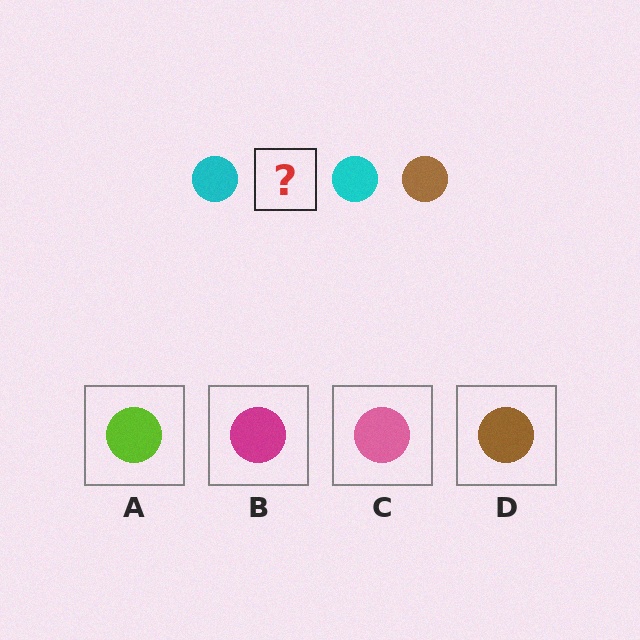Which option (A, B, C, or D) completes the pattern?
D.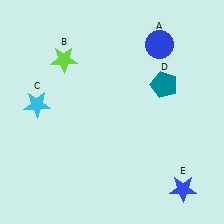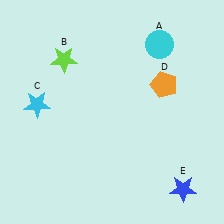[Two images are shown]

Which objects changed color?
A changed from blue to cyan. D changed from teal to orange.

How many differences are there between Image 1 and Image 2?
There are 2 differences between the two images.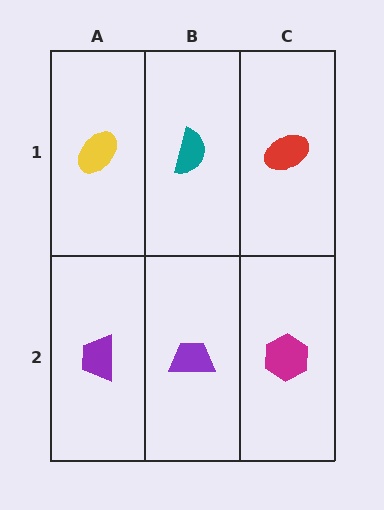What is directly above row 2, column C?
A red ellipse.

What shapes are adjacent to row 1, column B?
A purple trapezoid (row 2, column B), a yellow ellipse (row 1, column A), a red ellipse (row 1, column C).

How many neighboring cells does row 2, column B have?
3.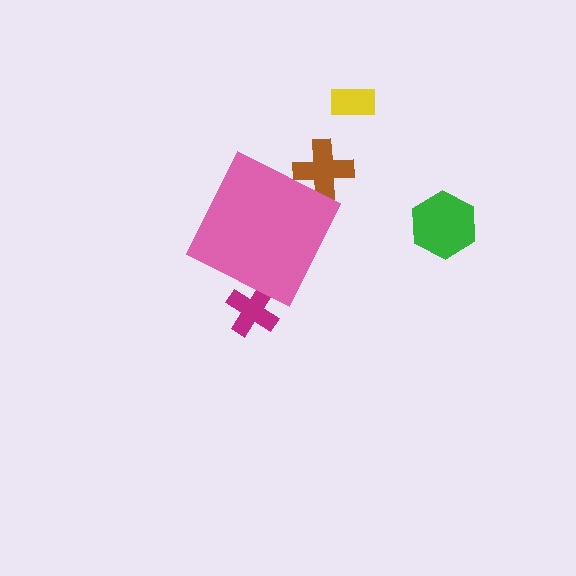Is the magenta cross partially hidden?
Yes, the magenta cross is partially hidden behind the pink diamond.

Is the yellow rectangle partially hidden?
No, the yellow rectangle is fully visible.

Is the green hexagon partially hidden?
No, the green hexagon is fully visible.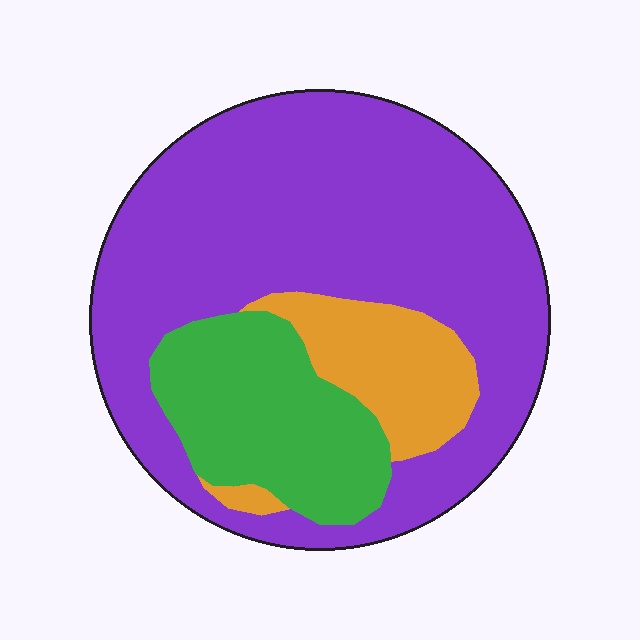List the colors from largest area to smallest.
From largest to smallest: purple, green, orange.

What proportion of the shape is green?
Green covers roughly 20% of the shape.